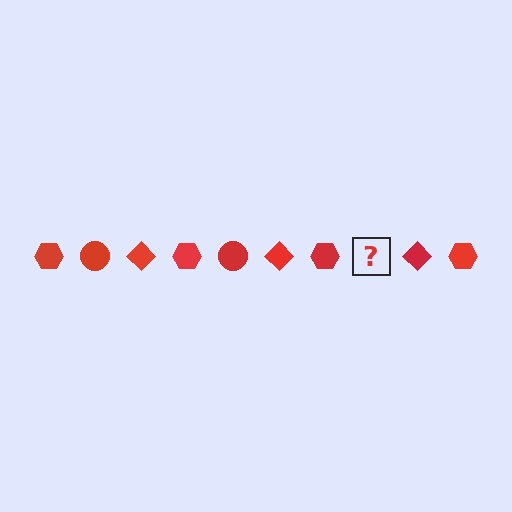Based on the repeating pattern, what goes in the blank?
The blank should be a red circle.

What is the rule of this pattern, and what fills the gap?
The rule is that the pattern cycles through hexagon, circle, diamond shapes in red. The gap should be filled with a red circle.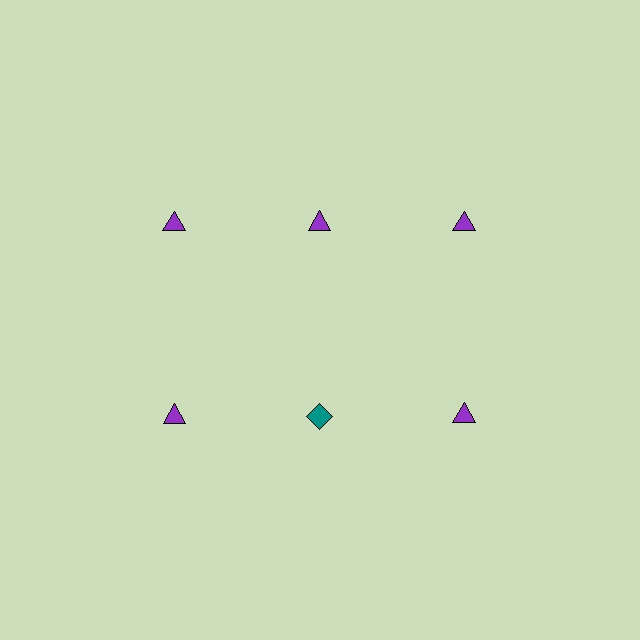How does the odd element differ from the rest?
It differs in both color (teal instead of purple) and shape (diamond instead of triangle).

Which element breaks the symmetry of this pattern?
The teal diamond in the second row, second from left column breaks the symmetry. All other shapes are purple triangles.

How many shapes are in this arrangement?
There are 6 shapes arranged in a grid pattern.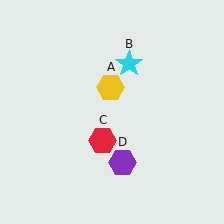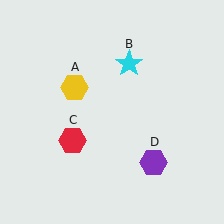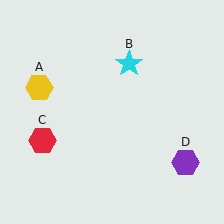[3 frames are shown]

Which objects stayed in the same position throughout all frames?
Cyan star (object B) remained stationary.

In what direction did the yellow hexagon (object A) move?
The yellow hexagon (object A) moved left.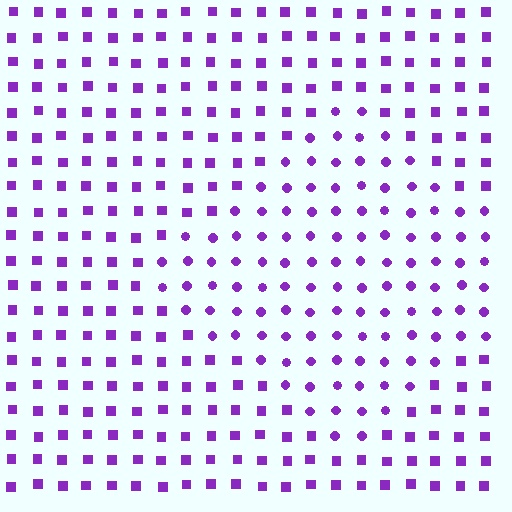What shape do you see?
I see a diamond.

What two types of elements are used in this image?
The image uses circles inside the diamond region and squares outside it.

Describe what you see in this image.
The image is filled with small purple elements arranged in a uniform grid. A diamond-shaped region contains circles, while the surrounding area contains squares. The boundary is defined purely by the change in element shape.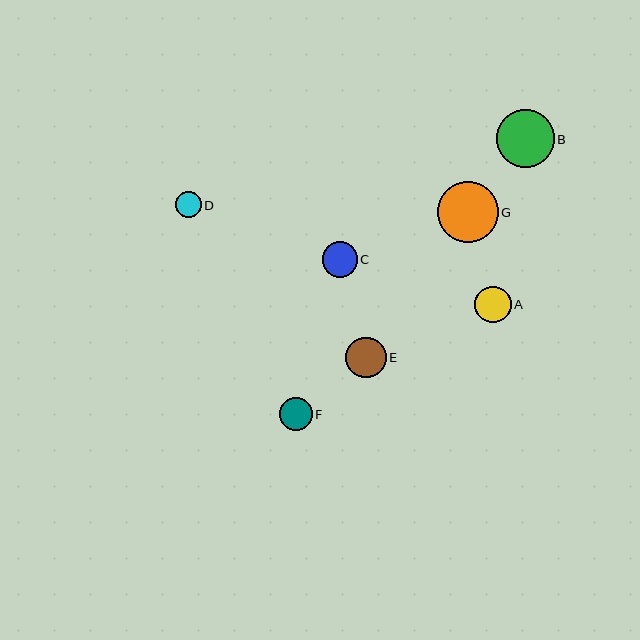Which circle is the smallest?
Circle D is the smallest with a size of approximately 26 pixels.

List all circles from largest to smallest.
From largest to smallest: G, B, E, A, C, F, D.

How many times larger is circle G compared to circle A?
Circle G is approximately 1.7 times the size of circle A.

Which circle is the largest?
Circle G is the largest with a size of approximately 61 pixels.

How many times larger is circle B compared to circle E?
Circle B is approximately 1.4 times the size of circle E.